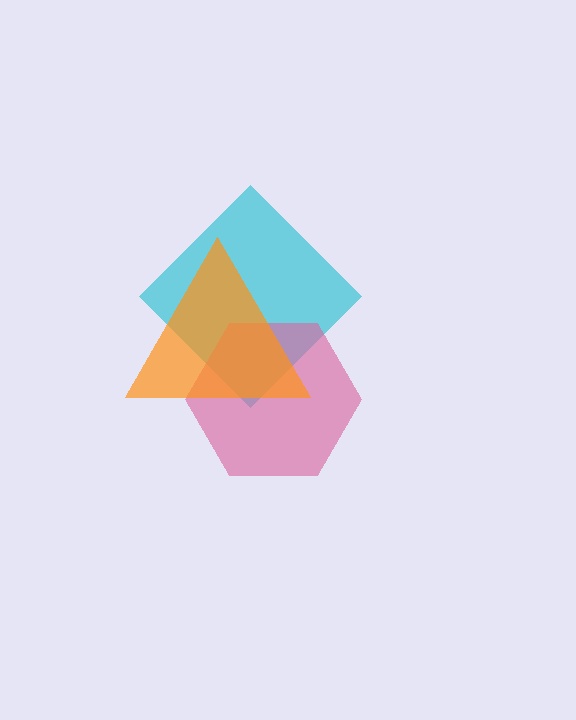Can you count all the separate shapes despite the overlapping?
Yes, there are 3 separate shapes.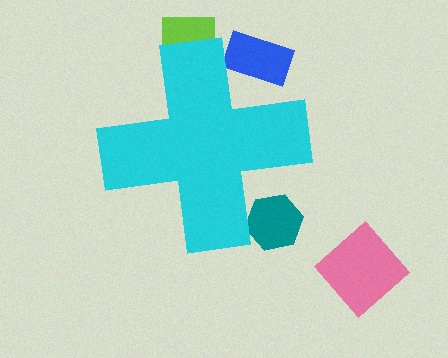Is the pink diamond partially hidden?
No, the pink diamond is fully visible.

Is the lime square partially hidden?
Yes, the lime square is partially hidden behind the cyan cross.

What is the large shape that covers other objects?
A cyan cross.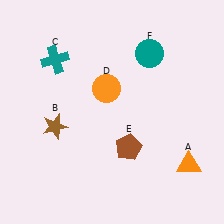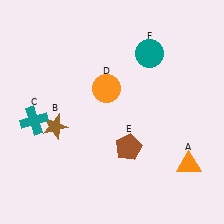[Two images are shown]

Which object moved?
The teal cross (C) moved down.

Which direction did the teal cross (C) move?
The teal cross (C) moved down.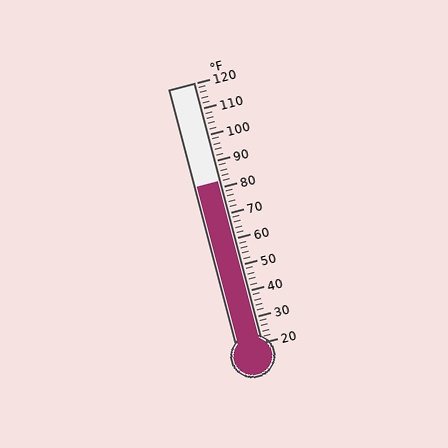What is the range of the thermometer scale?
The thermometer scale ranges from 20°F to 120°F.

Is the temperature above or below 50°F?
The temperature is above 50°F.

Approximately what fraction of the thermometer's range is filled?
The thermometer is filled to approximately 60% of its range.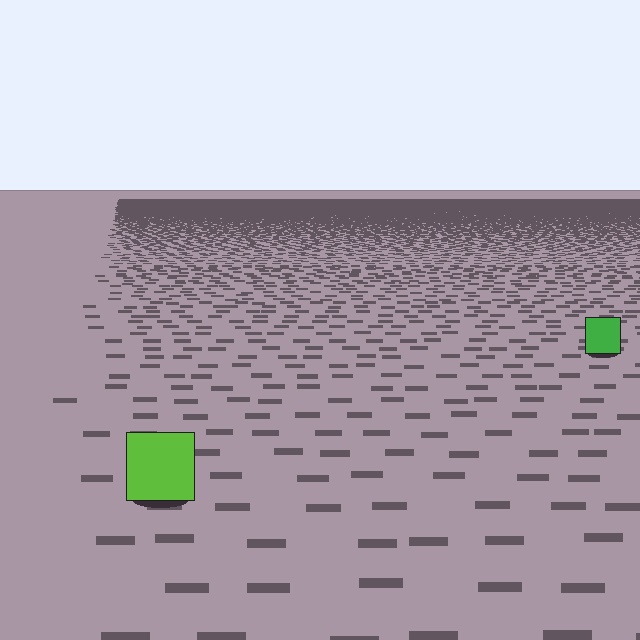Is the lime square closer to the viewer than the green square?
Yes. The lime square is closer — you can tell from the texture gradient: the ground texture is coarser near it.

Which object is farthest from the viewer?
The green square is farthest from the viewer. It appears smaller and the ground texture around it is denser.